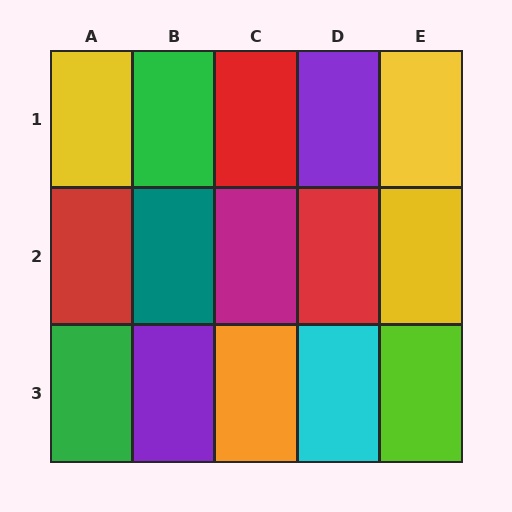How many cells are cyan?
1 cell is cyan.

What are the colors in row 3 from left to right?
Green, purple, orange, cyan, lime.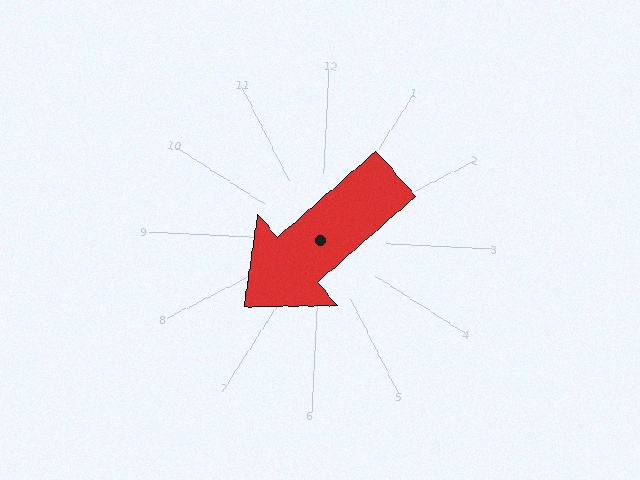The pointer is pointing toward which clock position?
Roughly 8 o'clock.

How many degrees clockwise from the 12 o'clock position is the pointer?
Approximately 226 degrees.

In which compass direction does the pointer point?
Southwest.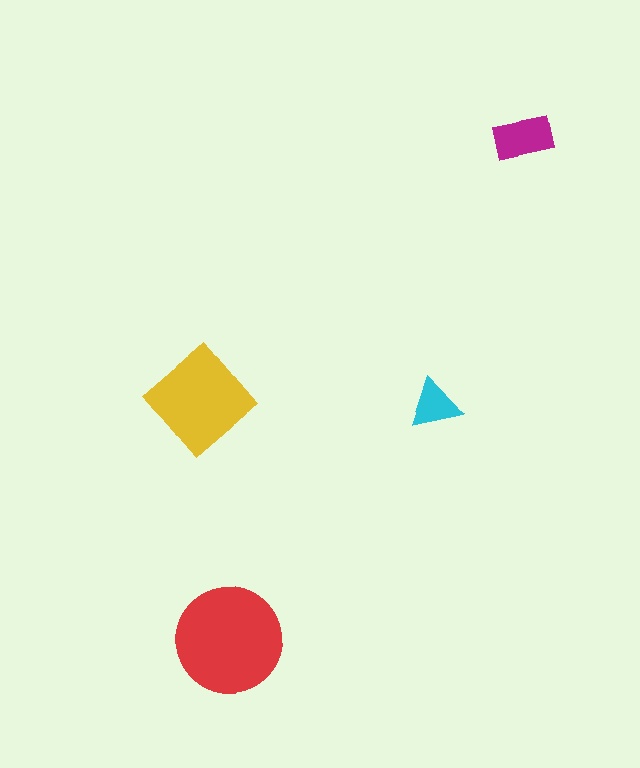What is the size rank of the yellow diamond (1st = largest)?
2nd.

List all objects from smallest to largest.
The cyan triangle, the magenta rectangle, the yellow diamond, the red circle.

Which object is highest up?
The magenta rectangle is topmost.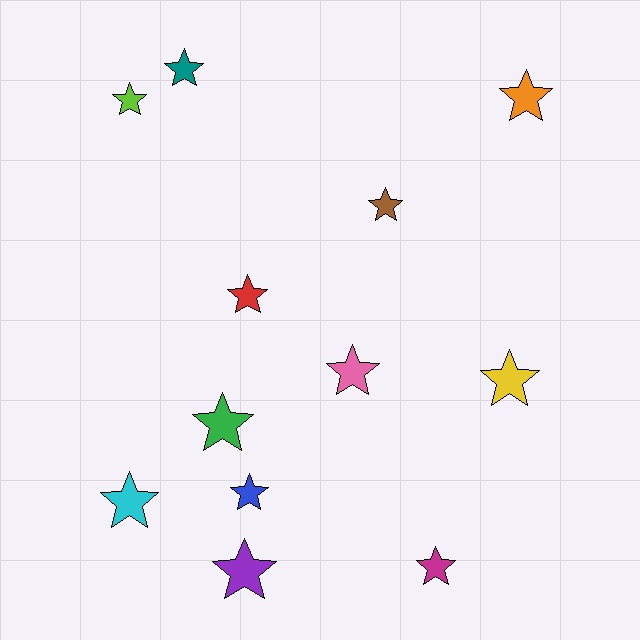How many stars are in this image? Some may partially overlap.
There are 12 stars.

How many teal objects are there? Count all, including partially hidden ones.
There is 1 teal object.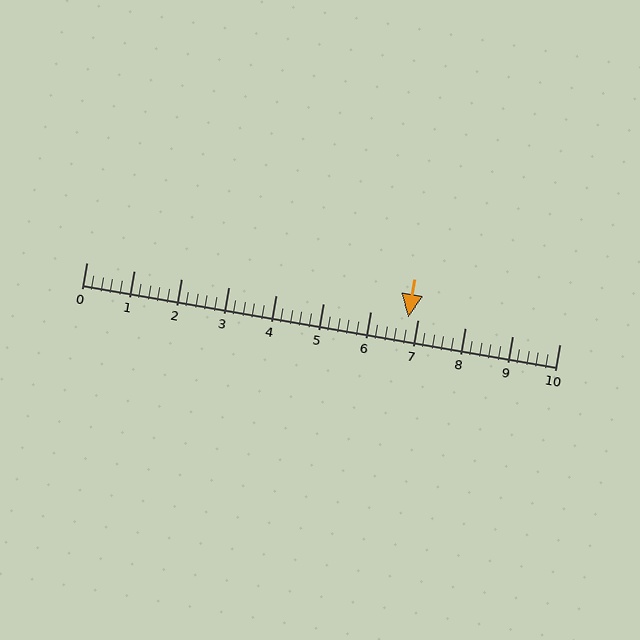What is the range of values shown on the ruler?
The ruler shows values from 0 to 10.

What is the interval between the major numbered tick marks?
The major tick marks are spaced 1 units apart.